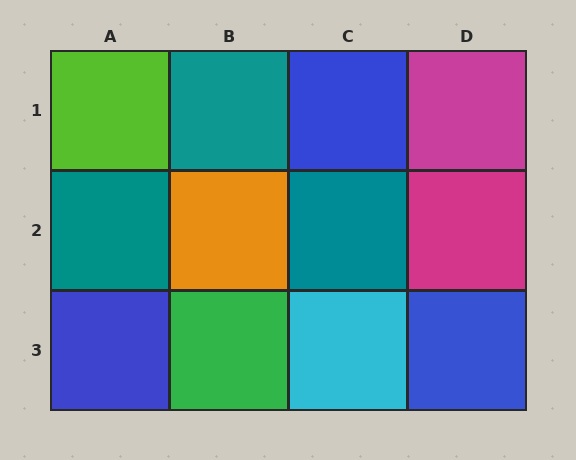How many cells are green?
1 cell is green.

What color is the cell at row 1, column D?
Magenta.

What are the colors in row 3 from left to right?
Blue, green, cyan, blue.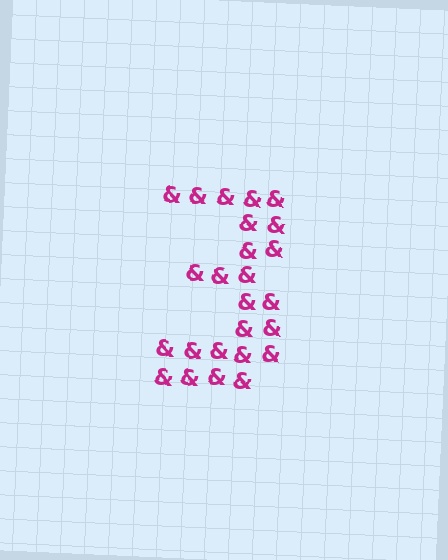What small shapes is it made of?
It is made of small ampersands.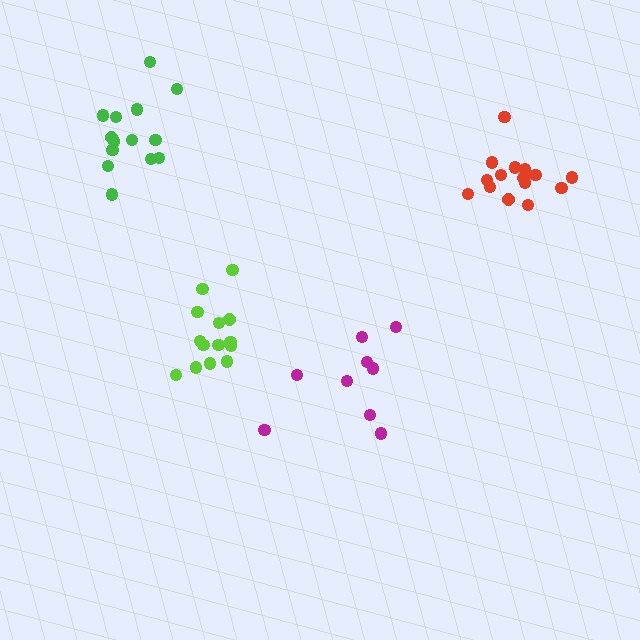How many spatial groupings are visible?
There are 4 spatial groupings.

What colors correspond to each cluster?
The clusters are colored: magenta, green, red, lime.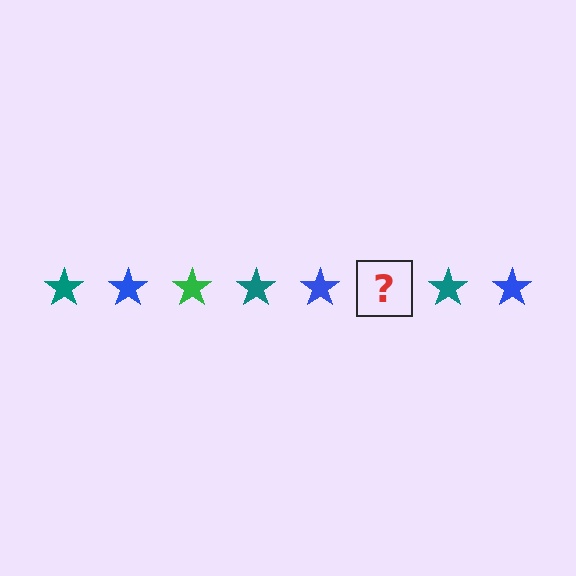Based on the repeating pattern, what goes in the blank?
The blank should be a green star.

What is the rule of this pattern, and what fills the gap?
The rule is that the pattern cycles through teal, blue, green stars. The gap should be filled with a green star.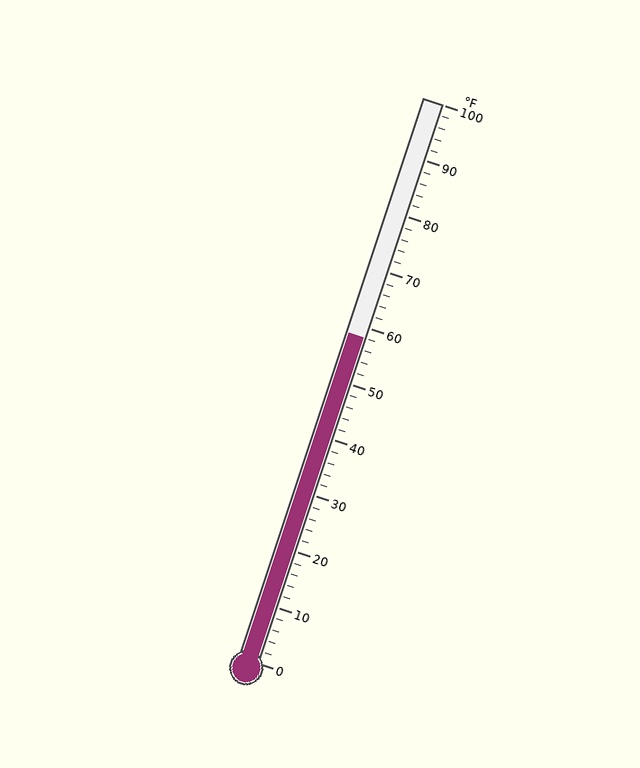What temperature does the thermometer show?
The thermometer shows approximately 58°F.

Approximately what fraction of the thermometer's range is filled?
The thermometer is filled to approximately 60% of its range.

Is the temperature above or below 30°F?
The temperature is above 30°F.